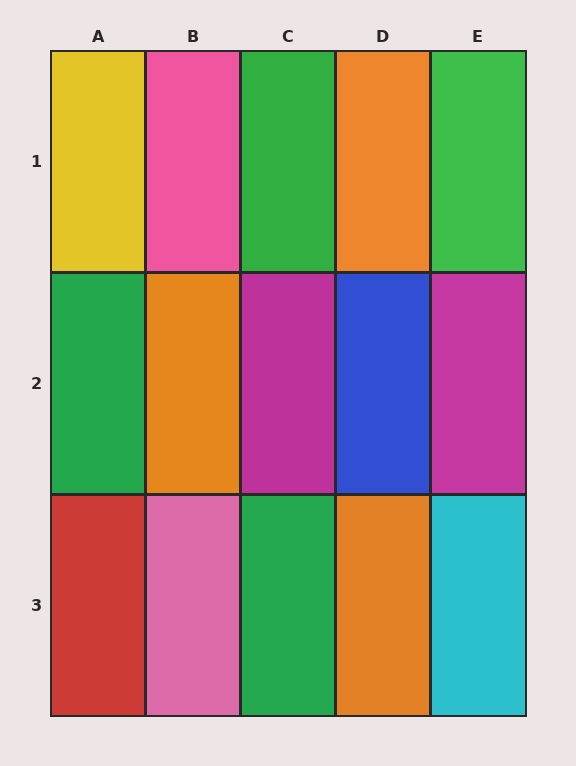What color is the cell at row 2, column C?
Magenta.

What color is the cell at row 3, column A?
Red.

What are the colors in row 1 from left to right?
Yellow, pink, green, orange, green.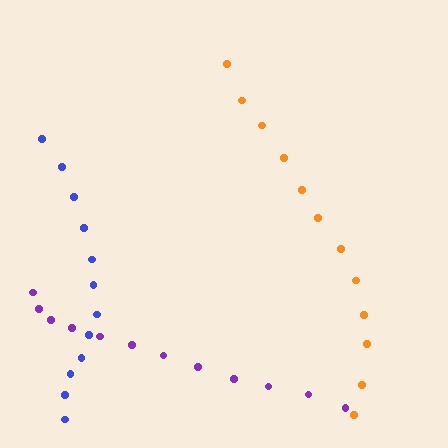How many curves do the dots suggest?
There are 3 distinct paths.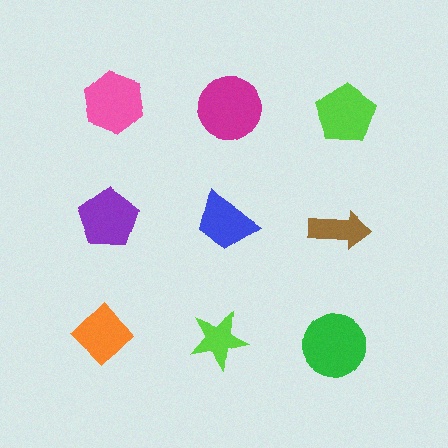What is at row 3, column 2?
A lime star.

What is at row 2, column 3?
A brown arrow.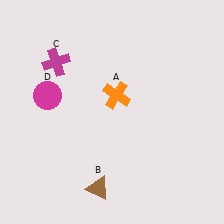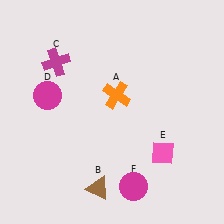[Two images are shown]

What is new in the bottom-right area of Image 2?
A magenta circle (F) was added in the bottom-right area of Image 2.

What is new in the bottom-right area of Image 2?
A pink diamond (E) was added in the bottom-right area of Image 2.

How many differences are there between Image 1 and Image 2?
There are 2 differences between the two images.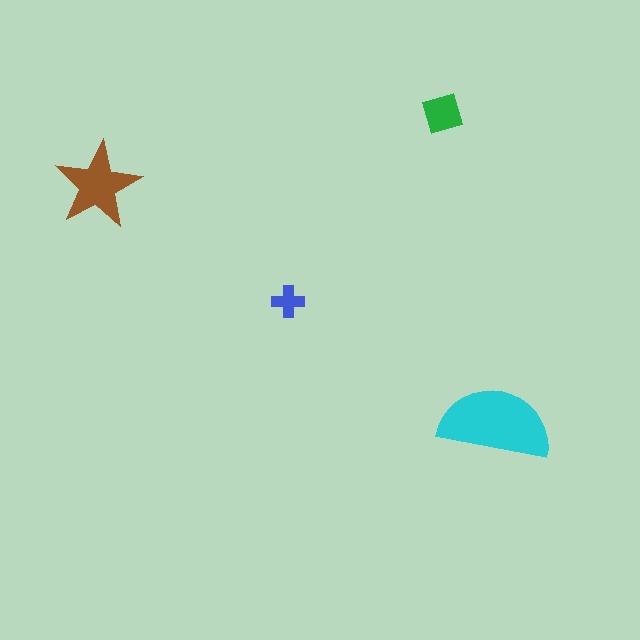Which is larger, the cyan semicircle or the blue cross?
The cyan semicircle.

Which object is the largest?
The cyan semicircle.